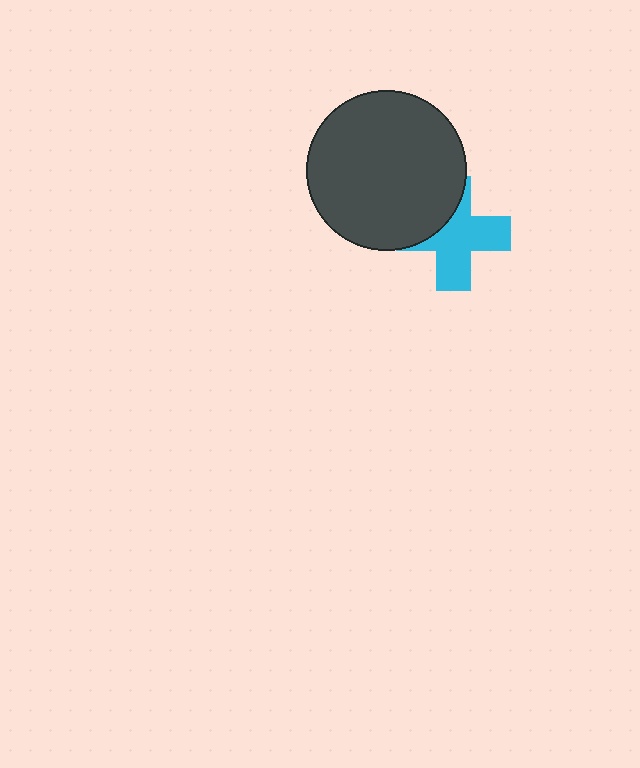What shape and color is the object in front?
The object in front is a dark gray circle.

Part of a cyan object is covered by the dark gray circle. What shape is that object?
It is a cross.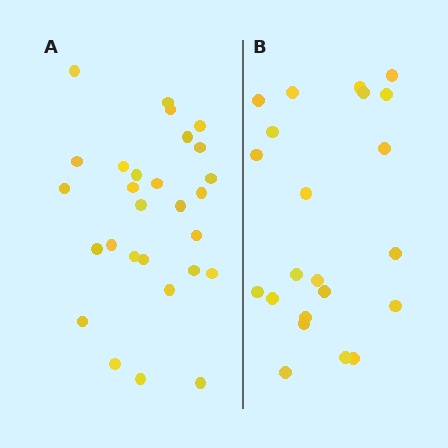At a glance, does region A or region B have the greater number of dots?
Region A (the left region) has more dots.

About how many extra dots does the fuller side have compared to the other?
Region A has about 6 more dots than region B.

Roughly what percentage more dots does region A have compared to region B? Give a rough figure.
About 25% more.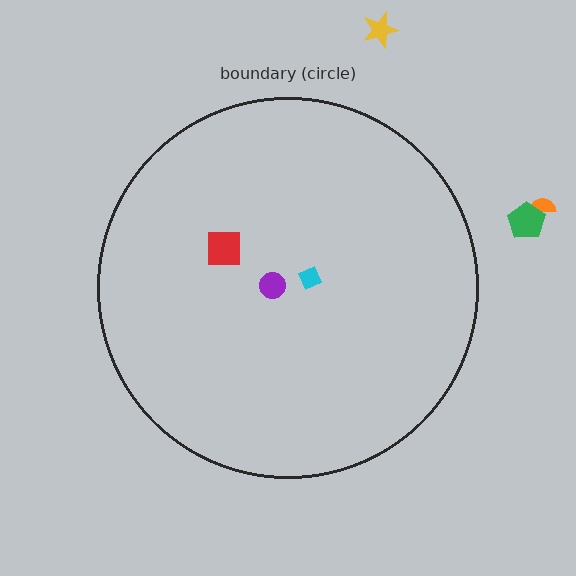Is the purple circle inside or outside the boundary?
Inside.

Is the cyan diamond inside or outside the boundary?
Inside.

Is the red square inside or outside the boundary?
Inside.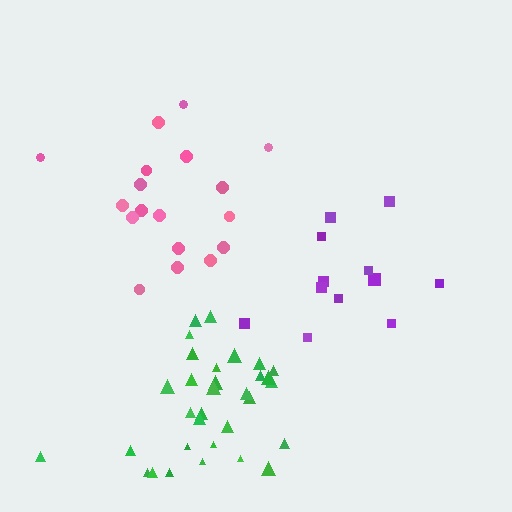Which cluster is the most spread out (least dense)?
Pink.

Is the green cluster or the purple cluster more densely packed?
Green.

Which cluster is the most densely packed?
Green.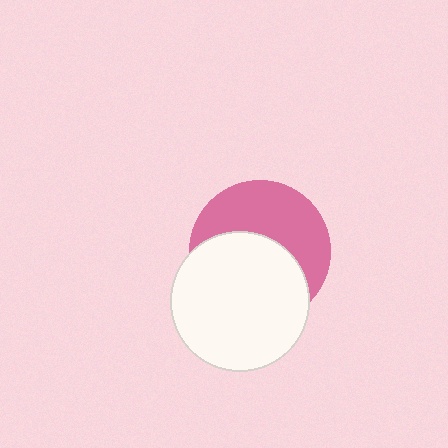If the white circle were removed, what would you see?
You would see the complete pink circle.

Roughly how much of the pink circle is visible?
About half of it is visible (roughly 48%).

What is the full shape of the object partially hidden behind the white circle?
The partially hidden object is a pink circle.